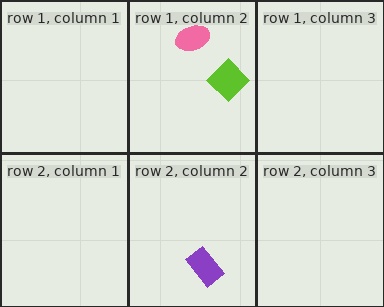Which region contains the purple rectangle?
The row 2, column 2 region.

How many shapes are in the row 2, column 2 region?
1.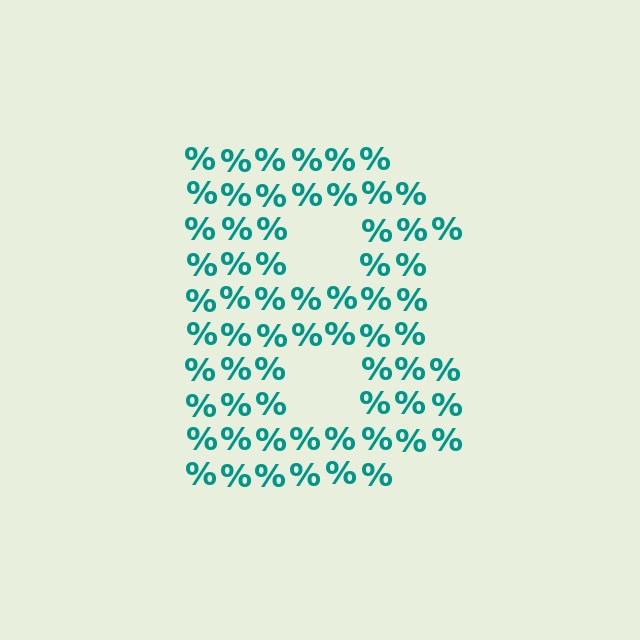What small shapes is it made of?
It is made of small percent signs.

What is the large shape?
The large shape is the letter B.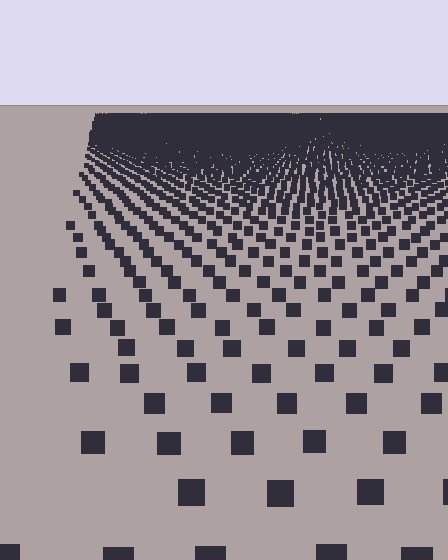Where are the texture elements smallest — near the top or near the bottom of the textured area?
Near the top.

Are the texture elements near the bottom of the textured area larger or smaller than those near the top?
Larger. Near the bottom, elements are closer to the viewer and appear at a bigger on-screen size.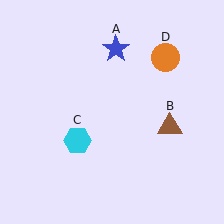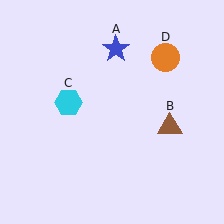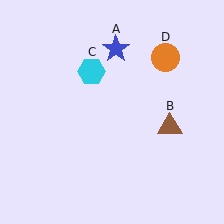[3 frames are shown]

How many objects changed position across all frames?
1 object changed position: cyan hexagon (object C).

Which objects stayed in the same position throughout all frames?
Blue star (object A) and brown triangle (object B) and orange circle (object D) remained stationary.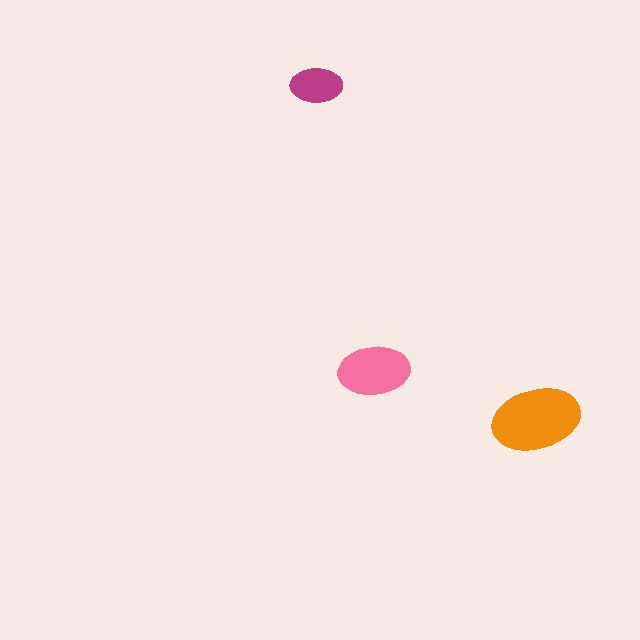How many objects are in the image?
There are 3 objects in the image.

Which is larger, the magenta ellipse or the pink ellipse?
The pink one.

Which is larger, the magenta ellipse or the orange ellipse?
The orange one.